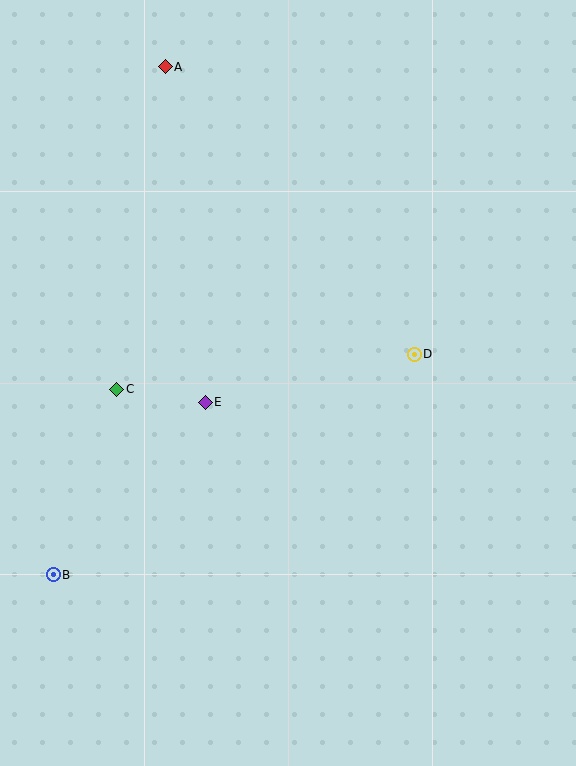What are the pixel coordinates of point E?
Point E is at (205, 402).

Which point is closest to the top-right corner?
Point D is closest to the top-right corner.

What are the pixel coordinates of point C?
Point C is at (117, 389).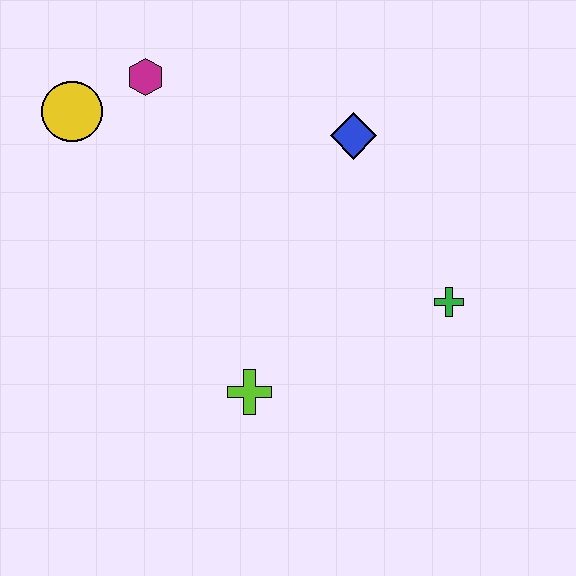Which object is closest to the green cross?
The blue diamond is closest to the green cross.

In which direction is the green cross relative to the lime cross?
The green cross is to the right of the lime cross.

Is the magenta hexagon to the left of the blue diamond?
Yes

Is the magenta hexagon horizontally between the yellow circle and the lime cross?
Yes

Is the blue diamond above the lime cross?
Yes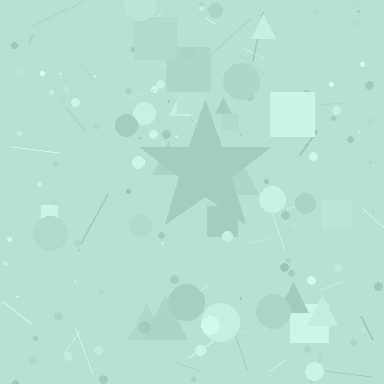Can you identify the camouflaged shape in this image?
The camouflaged shape is a star.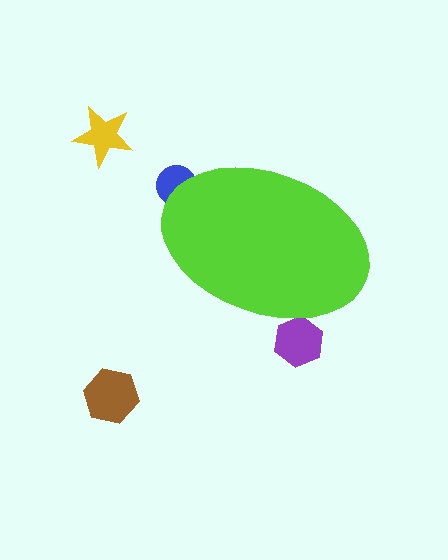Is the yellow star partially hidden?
No, the yellow star is fully visible.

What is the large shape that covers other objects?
A lime ellipse.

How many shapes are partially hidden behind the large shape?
2 shapes are partially hidden.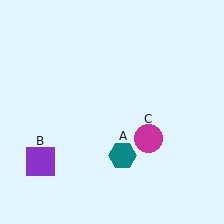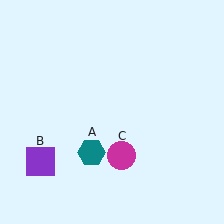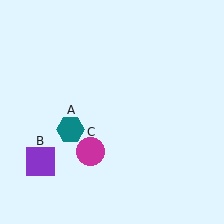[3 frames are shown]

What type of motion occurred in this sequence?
The teal hexagon (object A), magenta circle (object C) rotated clockwise around the center of the scene.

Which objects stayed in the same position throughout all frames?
Purple square (object B) remained stationary.